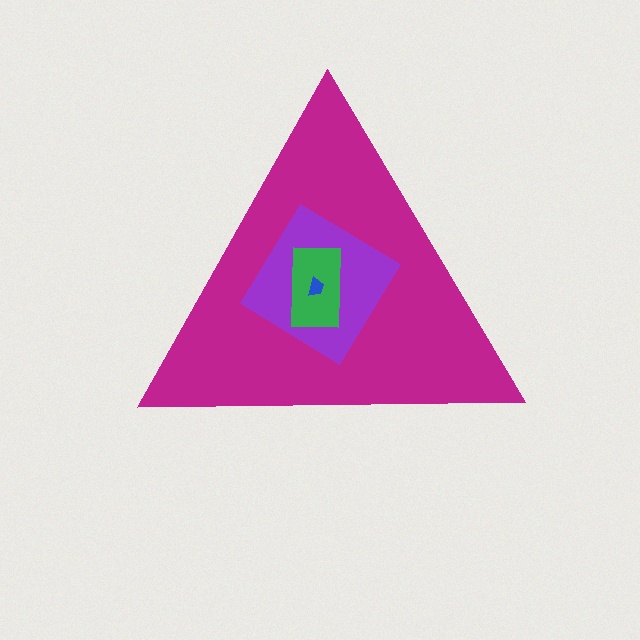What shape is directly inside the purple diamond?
The green rectangle.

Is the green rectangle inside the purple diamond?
Yes.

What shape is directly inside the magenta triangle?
The purple diamond.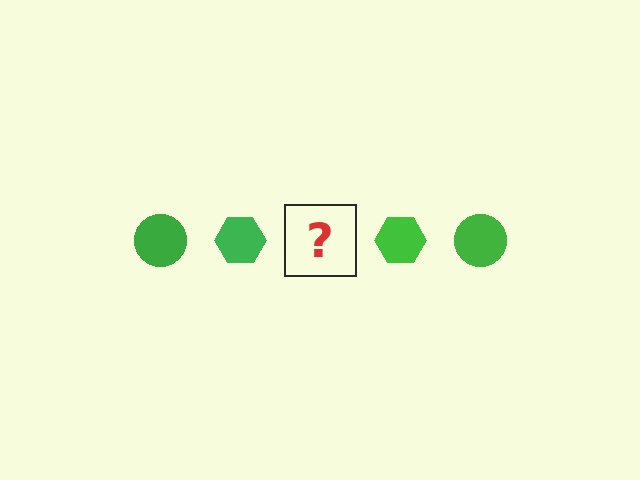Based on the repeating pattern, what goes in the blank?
The blank should be a green circle.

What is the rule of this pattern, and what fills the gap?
The rule is that the pattern cycles through circle, hexagon shapes in green. The gap should be filled with a green circle.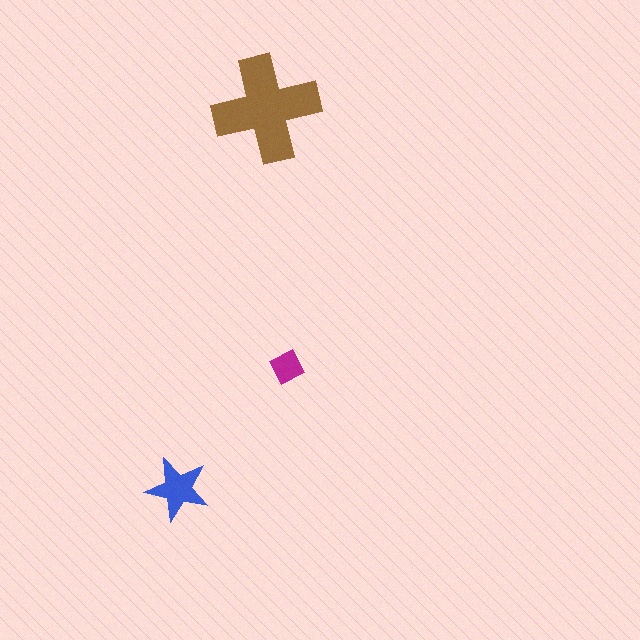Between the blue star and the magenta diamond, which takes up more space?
The blue star.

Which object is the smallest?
The magenta diamond.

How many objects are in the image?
There are 3 objects in the image.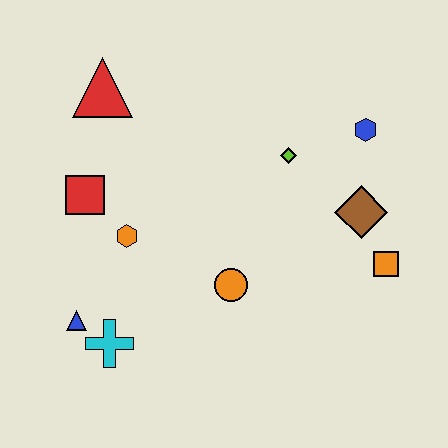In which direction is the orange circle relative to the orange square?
The orange circle is to the left of the orange square.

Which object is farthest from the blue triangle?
The blue hexagon is farthest from the blue triangle.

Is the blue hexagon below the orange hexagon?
No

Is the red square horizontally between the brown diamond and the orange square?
No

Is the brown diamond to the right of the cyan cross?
Yes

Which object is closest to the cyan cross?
The blue triangle is closest to the cyan cross.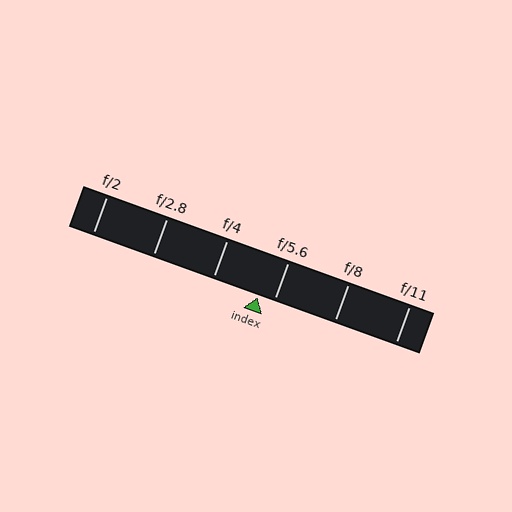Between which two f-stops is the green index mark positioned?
The index mark is between f/4 and f/5.6.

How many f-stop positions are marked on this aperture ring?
There are 6 f-stop positions marked.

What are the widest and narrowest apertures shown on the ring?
The widest aperture shown is f/2 and the narrowest is f/11.